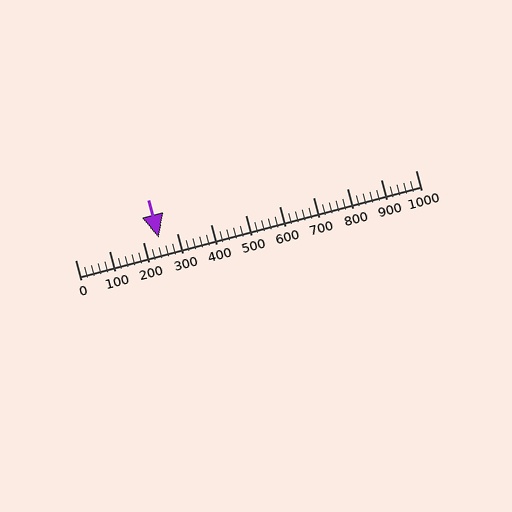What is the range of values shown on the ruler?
The ruler shows values from 0 to 1000.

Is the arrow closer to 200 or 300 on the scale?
The arrow is closer to 200.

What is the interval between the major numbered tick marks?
The major tick marks are spaced 100 units apart.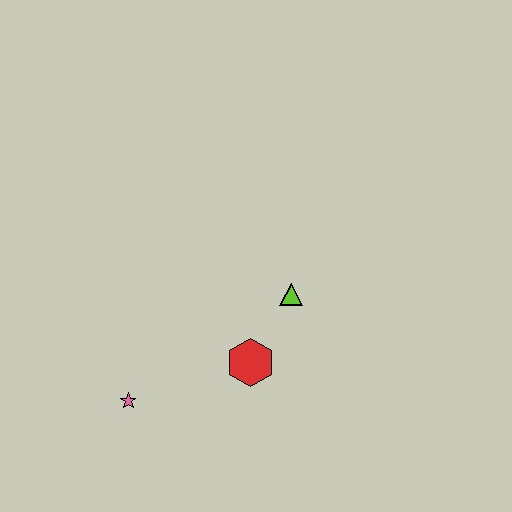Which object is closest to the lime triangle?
The red hexagon is closest to the lime triangle.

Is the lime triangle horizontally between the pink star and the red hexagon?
No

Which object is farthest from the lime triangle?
The pink star is farthest from the lime triangle.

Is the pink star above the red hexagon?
No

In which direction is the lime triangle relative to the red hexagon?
The lime triangle is above the red hexagon.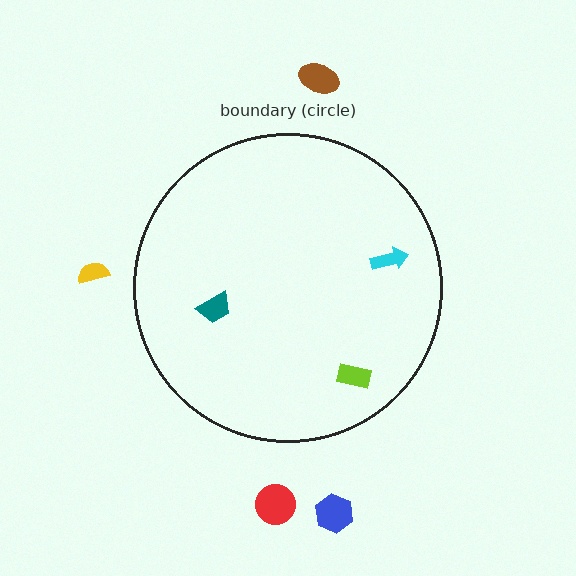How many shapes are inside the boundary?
3 inside, 4 outside.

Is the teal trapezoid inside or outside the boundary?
Inside.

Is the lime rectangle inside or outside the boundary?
Inside.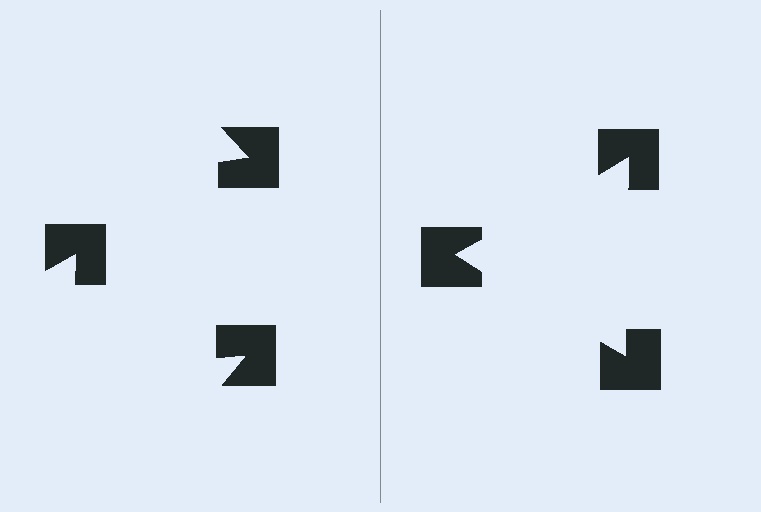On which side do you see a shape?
An illusory triangle appears on the right side. On the left side the wedge cuts are rotated, so no coherent shape forms.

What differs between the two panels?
The notched squares are positioned identically on both sides; only the wedge orientations differ. On the right they align to a triangle; on the left they are misaligned.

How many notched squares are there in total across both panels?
6 — 3 on each side.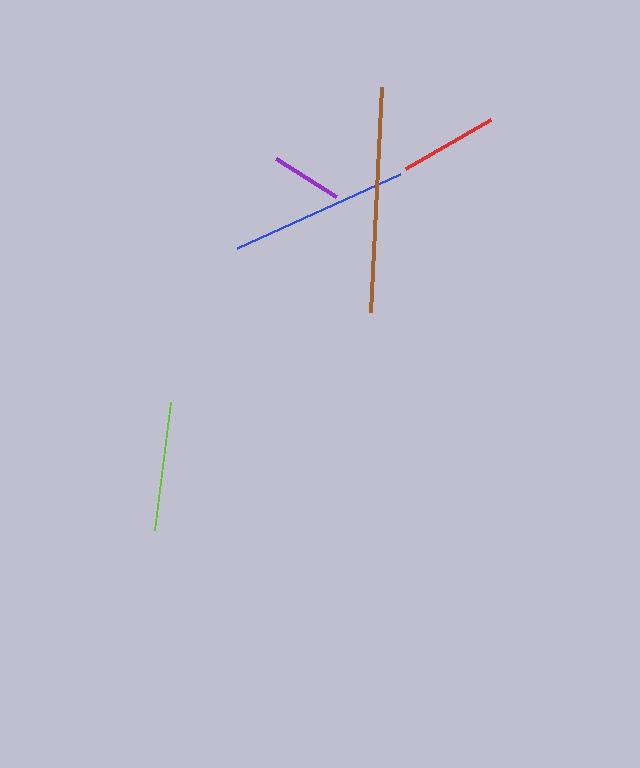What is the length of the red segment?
The red segment is approximately 98 pixels long.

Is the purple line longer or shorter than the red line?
The red line is longer than the purple line.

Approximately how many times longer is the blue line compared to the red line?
The blue line is approximately 1.8 times the length of the red line.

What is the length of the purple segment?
The purple segment is approximately 71 pixels long.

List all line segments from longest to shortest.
From longest to shortest: brown, blue, lime, red, purple.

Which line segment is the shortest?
The purple line is the shortest at approximately 71 pixels.